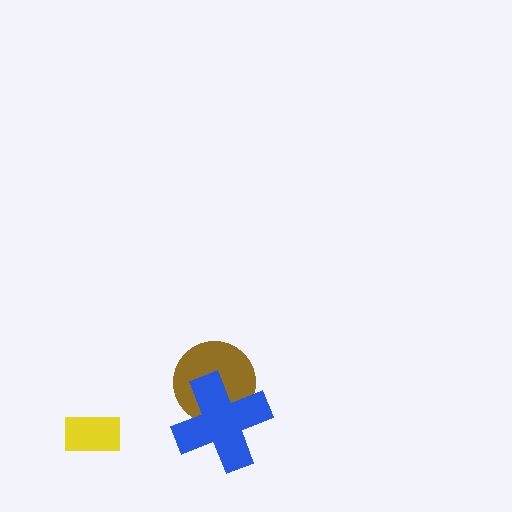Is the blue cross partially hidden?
No, no other shape covers it.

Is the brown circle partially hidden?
Yes, it is partially covered by another shape.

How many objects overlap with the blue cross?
1 object overlaps with the blue cross.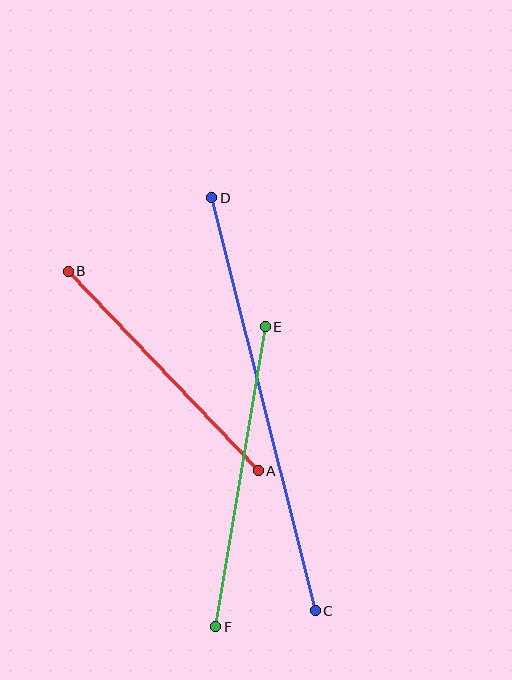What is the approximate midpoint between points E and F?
The midpoint is at approximately (240, 477) pixels.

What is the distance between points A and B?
The distance is approximately 275 pixels.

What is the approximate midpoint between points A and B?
The midpoint is at approximately (163, 371) pixels.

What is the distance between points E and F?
The distance is approximately 304 pixels.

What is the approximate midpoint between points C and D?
The midpoint is at approximately (263, 404) pixels.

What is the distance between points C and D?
The distance is approximately 426 pixels.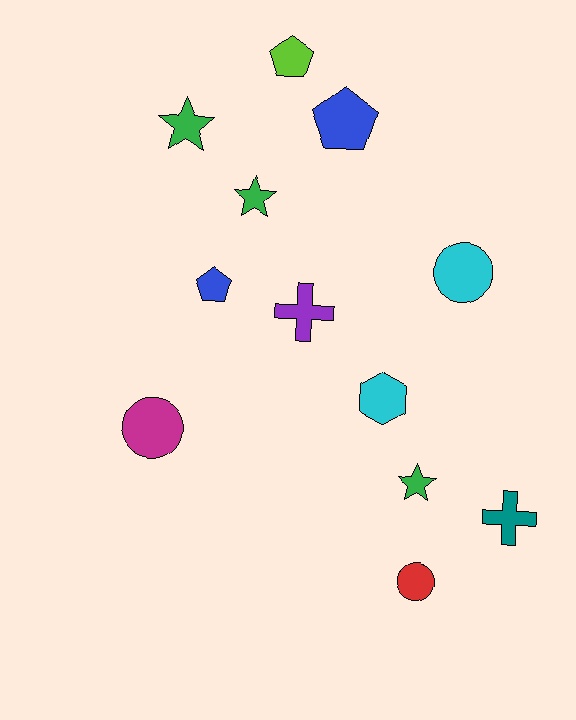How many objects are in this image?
There are 12 objects.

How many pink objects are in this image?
There are no pink objects.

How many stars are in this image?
There are 3 stars.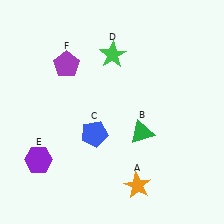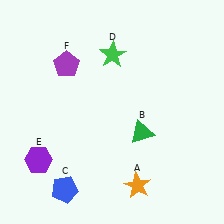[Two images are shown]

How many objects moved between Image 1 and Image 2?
1 object moved between the two images.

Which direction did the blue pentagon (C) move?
The blue pentagon (C) moved down.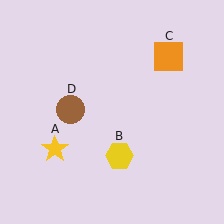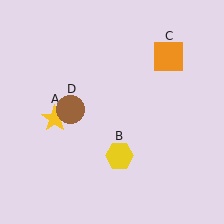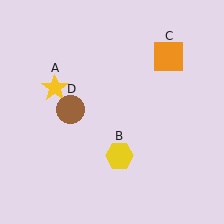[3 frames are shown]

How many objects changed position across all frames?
1 object changed position: yellow star (object A).